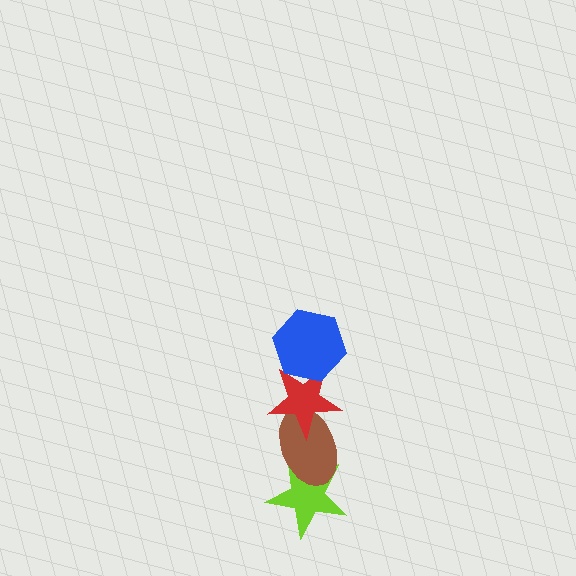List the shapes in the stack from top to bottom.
From top to bottom: the blue hexagon, the red star, the brown ellipse, the lime star.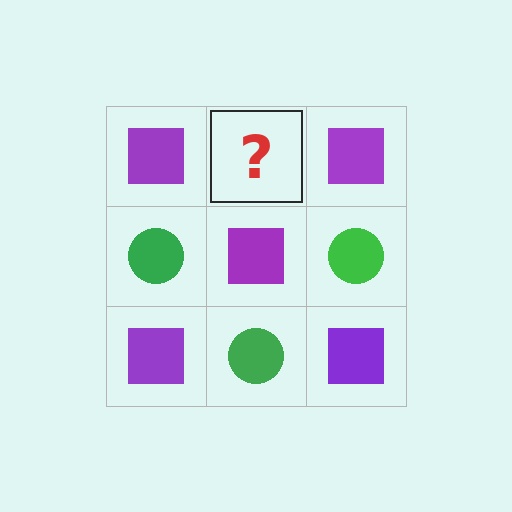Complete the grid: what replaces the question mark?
The question mark should be replaced with a green circle.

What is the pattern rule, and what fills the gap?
The rule is that it alternates purple square and green circle in a checkerboard pattern. The gap should be filled with a green circle.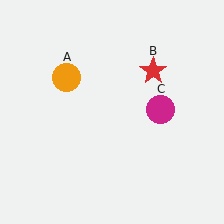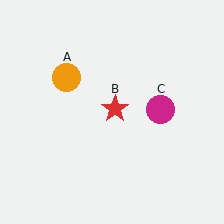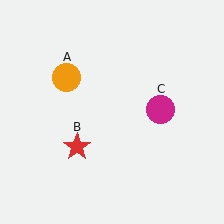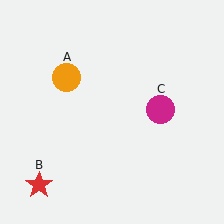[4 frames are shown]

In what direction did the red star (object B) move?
The red star (object B) moved down and to the left.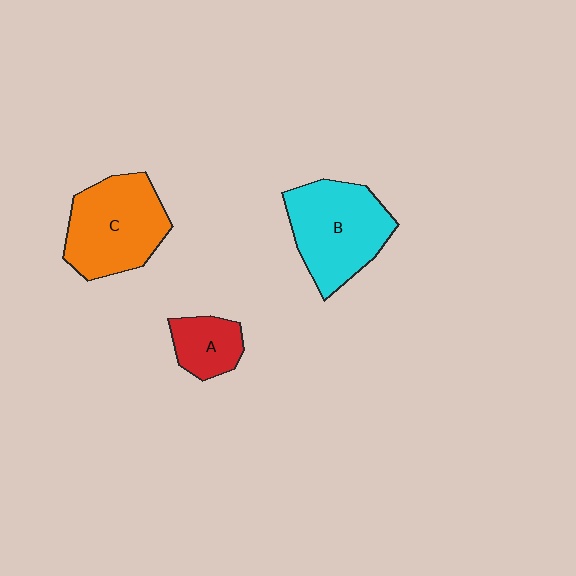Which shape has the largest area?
Shape B (cyan).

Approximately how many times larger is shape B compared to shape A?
Approximately 2.2 times.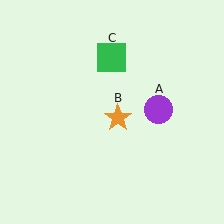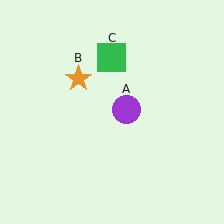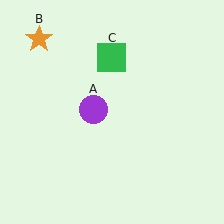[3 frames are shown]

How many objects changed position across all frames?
2 objects changed position: purple circle (object A), orange star (object B).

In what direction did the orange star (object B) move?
The orange star (object B) moved up and to the left.